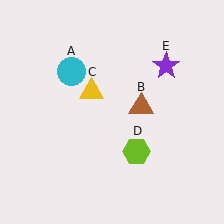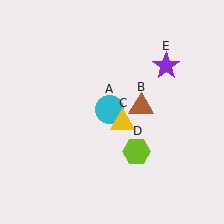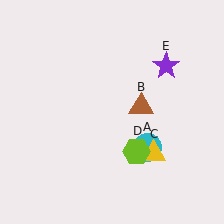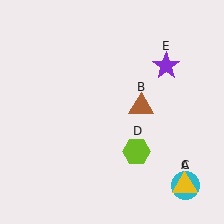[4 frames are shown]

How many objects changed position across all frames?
2 objects changed position: cyan circle (object A), yellow triangle (object C).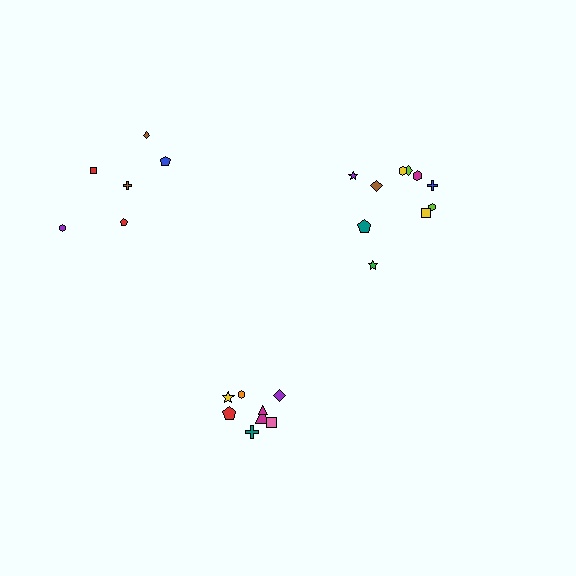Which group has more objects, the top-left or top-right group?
The top-right group.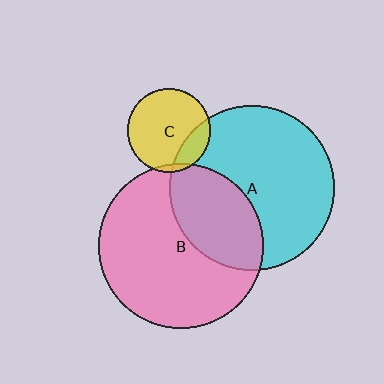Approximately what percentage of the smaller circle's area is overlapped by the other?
Approximately 35%.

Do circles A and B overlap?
Yes.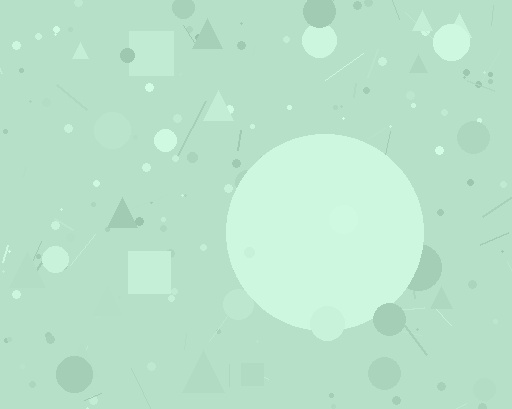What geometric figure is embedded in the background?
A circle is embedded in the background.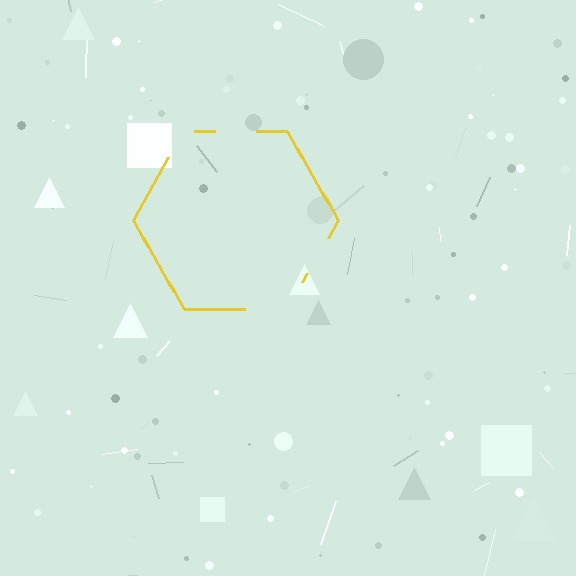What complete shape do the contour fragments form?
The contour fragments form a hexagon.